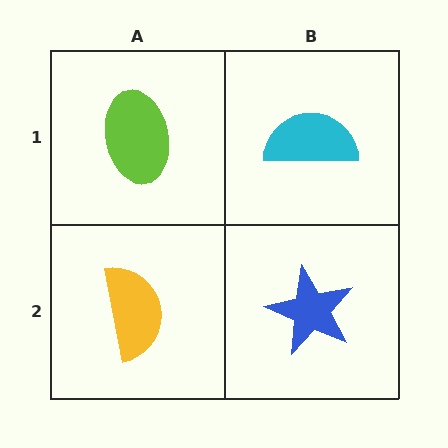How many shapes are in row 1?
2 shapes.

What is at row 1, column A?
A lime ellipse.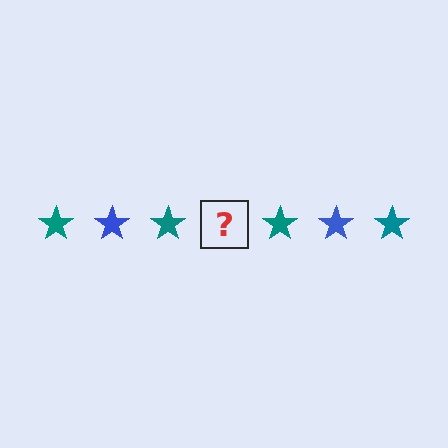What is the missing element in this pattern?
The missing element is a blue star.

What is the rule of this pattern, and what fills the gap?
The rule is that the pattern cycles through teal, blue stars. The gap should be filled with a blue star.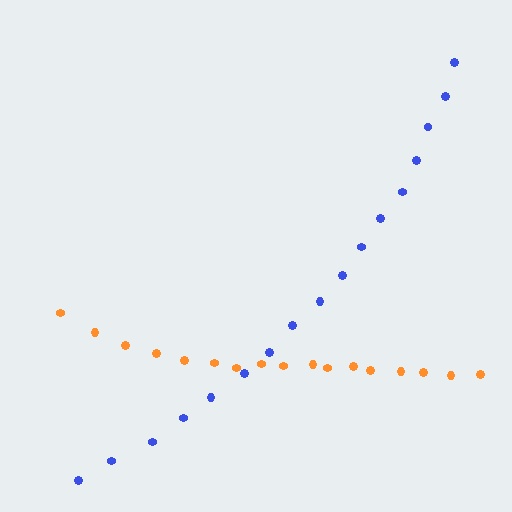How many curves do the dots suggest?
There are 2 distinct paths.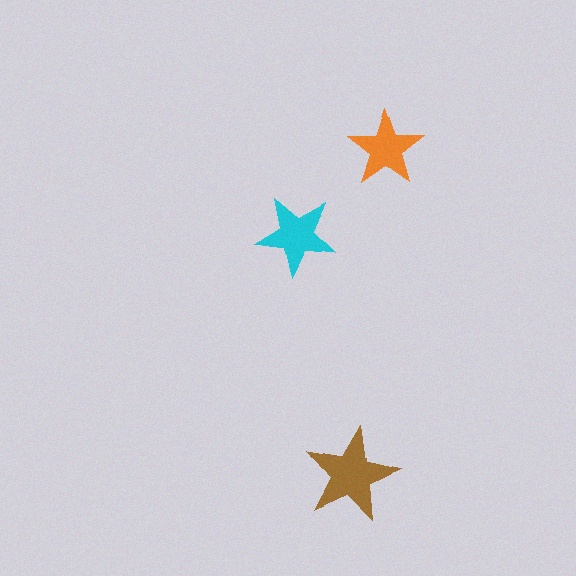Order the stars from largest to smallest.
the brown one, the cyan one, the orange one.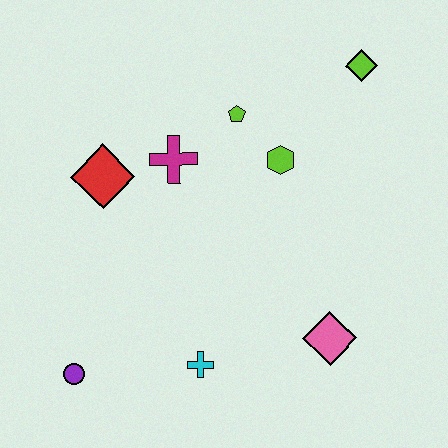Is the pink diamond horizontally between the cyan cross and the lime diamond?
Yes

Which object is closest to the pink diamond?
The cyan cross is closest to the pink diamond.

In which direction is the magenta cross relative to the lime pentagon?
The magenta cross is to the left of the lime pentagon.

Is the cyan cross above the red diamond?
No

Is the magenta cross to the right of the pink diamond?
No